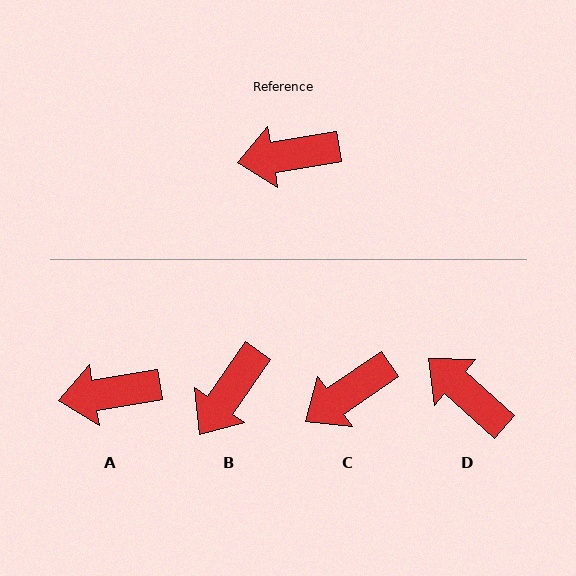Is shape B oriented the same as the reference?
No, it is off by about 46 degrees.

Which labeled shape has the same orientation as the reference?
A.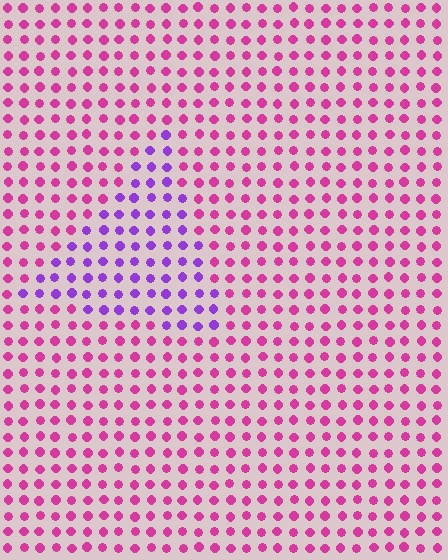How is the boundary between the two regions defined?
The boundary is defined purely by a slight shift in hue (about 46 degrees). Spacing, size, and orientation are identical on both sides.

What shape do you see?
I see a triangle.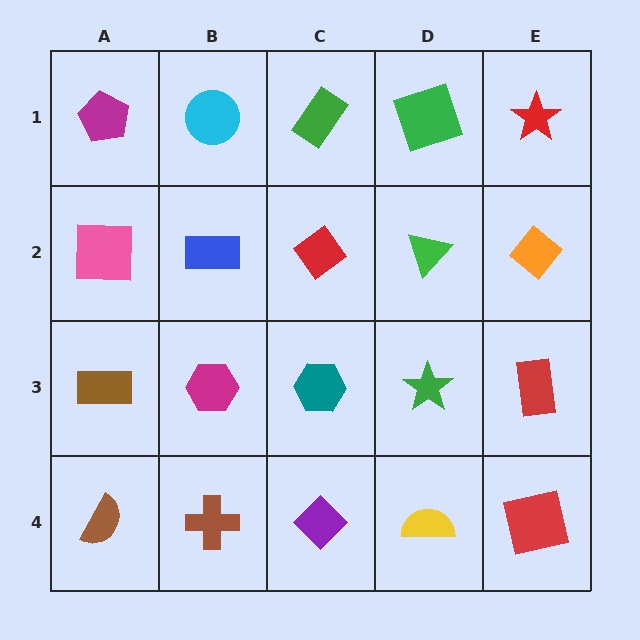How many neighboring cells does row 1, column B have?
3.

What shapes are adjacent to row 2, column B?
A cyan circle (row 1, column B), a magenta hexagon (row 3, column B), a pink square (row 2, column A), a red diamond (row 2, column C).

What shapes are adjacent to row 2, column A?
A magenta pentagon (row 1, column A), a brown rectangle (row 3, column A), a blue rectangle (row 2, column B).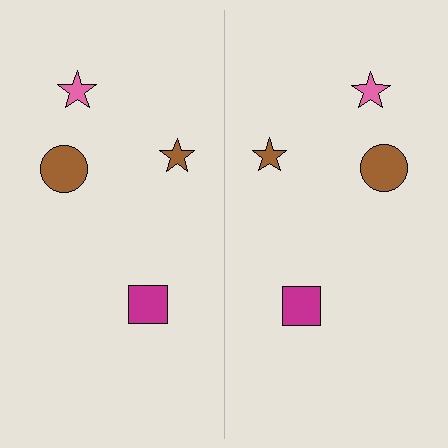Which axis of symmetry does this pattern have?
The pattern has a vertical axis of symmetry running through the center of the image.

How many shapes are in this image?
There are 8 shapes in this image.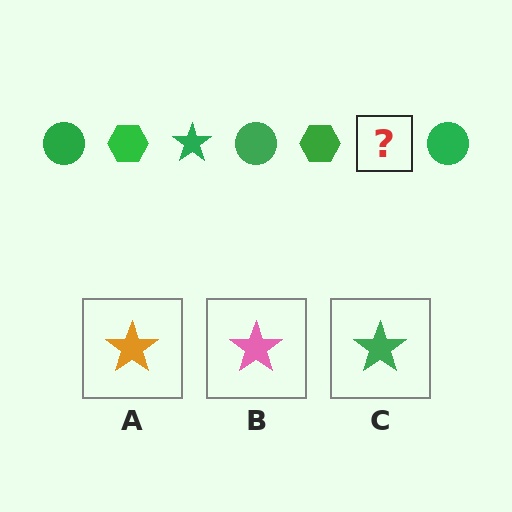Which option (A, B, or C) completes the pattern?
C.